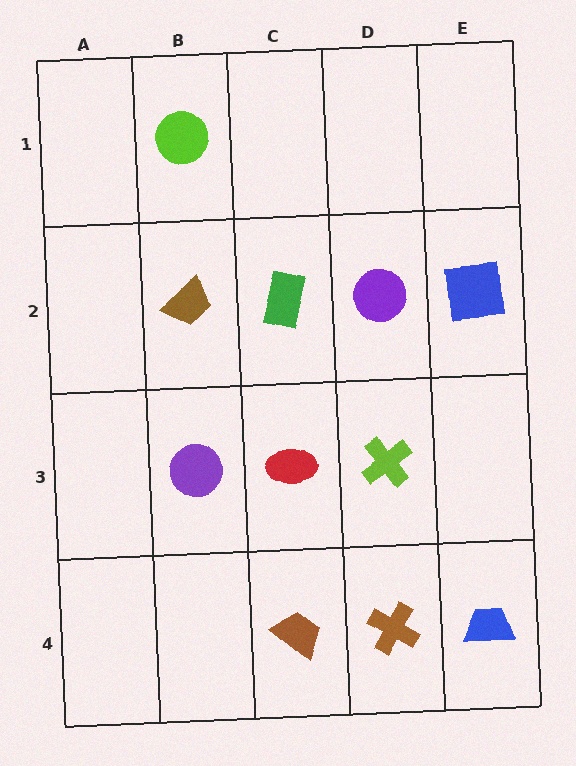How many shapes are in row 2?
4 shapes.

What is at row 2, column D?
A purple circle.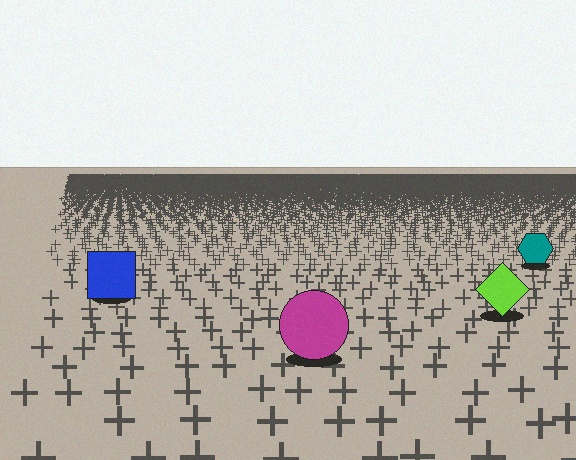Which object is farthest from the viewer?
The teal hexagon is farthest from the viewer. It appears smaller and the ground texture around it is denser.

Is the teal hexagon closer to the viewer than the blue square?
No. The blue square is closer — you can tell from the texture gradient: the ground texture is coarser near it.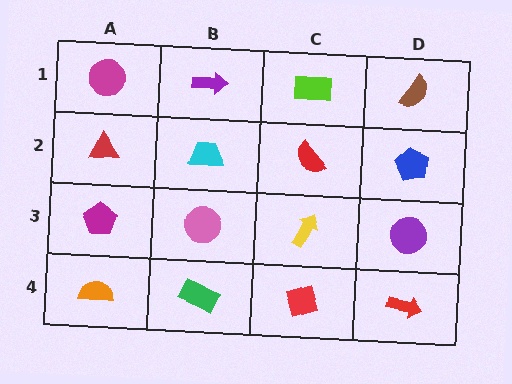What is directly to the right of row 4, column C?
A red arrow.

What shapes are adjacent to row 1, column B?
A cyan trapezoid (row 2, column B), a magenta circle (row 1, column A), a lime rectangle (row 1, column C).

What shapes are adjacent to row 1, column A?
A red triangle (row 2, column A), a purple arrow (row 1, column B).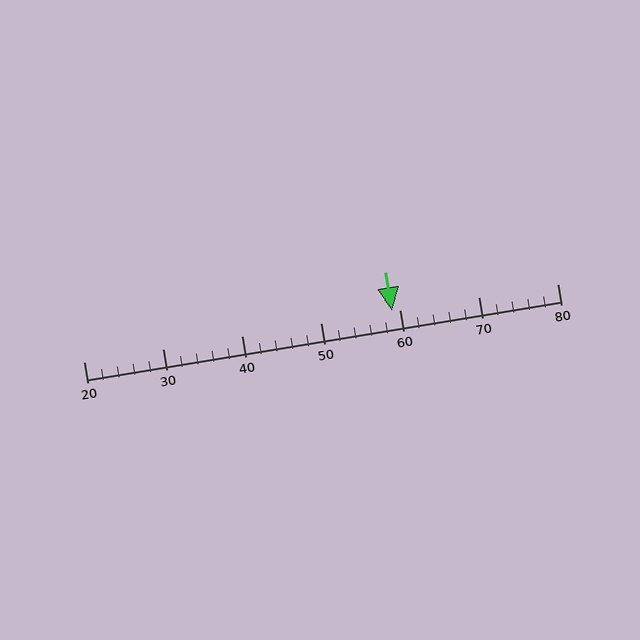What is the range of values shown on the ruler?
The ruler shows values from 20 to 80.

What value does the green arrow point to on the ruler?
The green arrow points to approximately 59.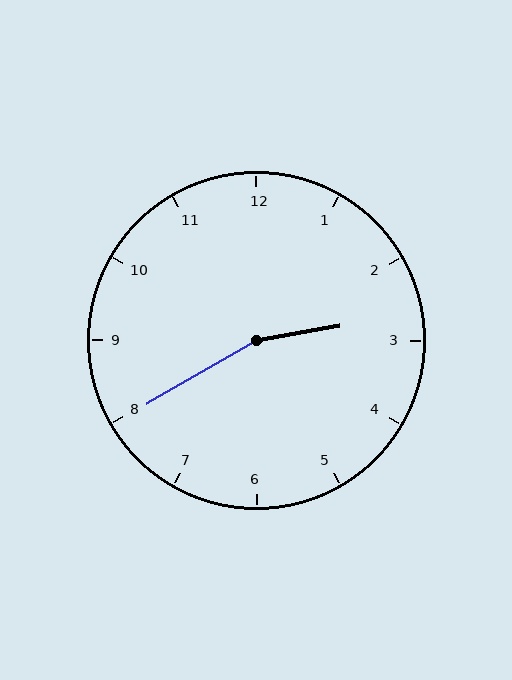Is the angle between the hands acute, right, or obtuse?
It is obtuse.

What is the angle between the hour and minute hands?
Approximately 160 degrees.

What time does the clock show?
2:40.